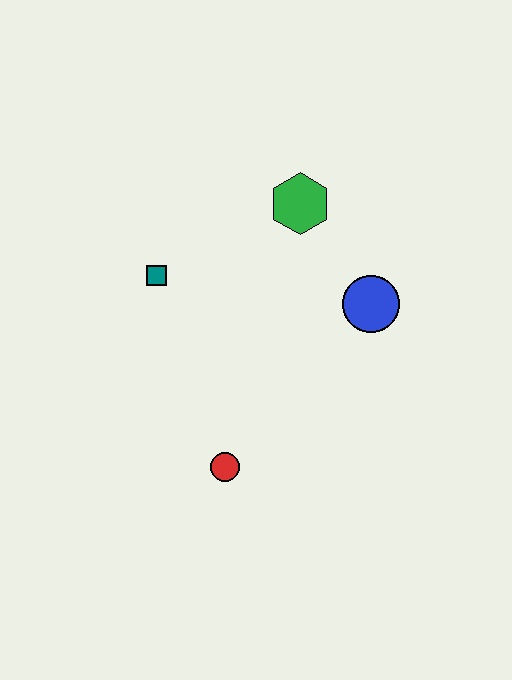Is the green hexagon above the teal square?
Yes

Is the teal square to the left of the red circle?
Yes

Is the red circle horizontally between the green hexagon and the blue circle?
No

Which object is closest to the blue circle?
The green hexagon is closest to the blue circle.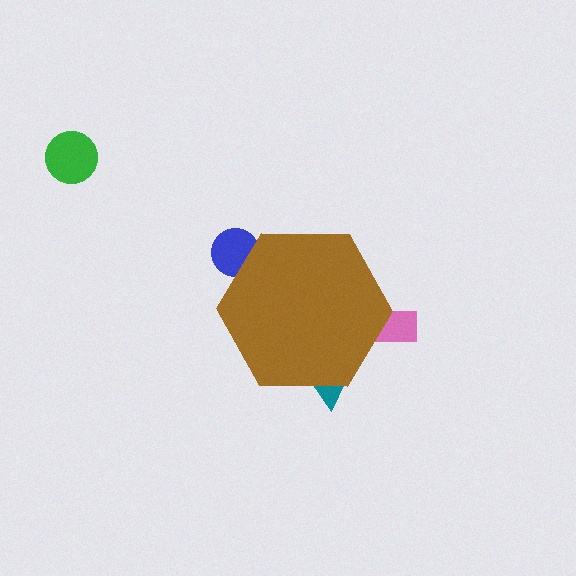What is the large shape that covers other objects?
A brown hexagon.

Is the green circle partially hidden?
No, the green circle is fully visible.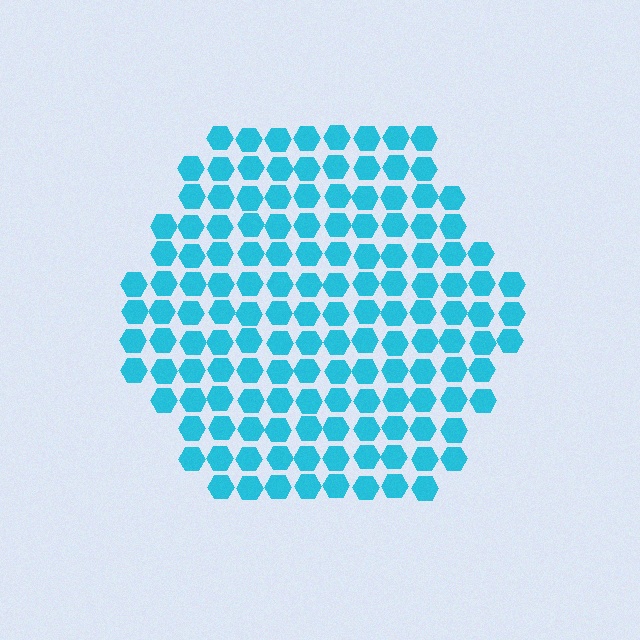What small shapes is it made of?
It is made of small hexagons.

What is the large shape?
The large shape is a hexagon.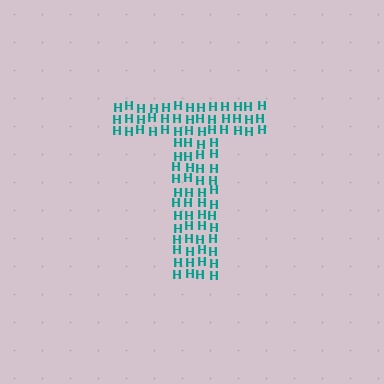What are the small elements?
The small elements are letter H's.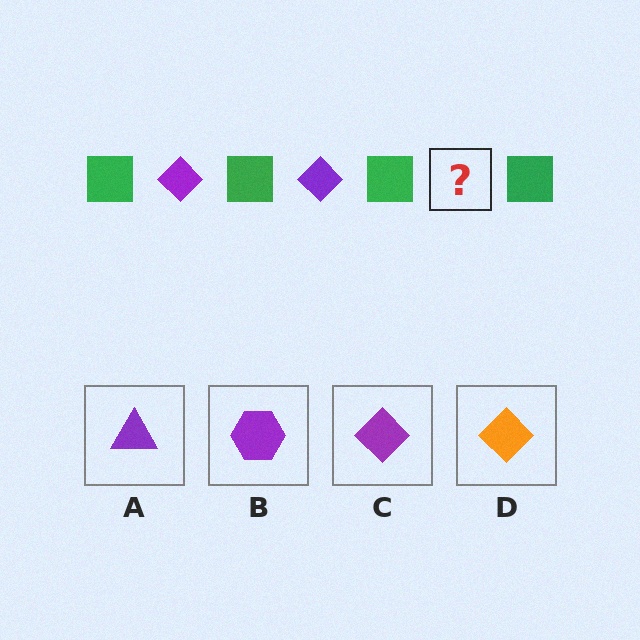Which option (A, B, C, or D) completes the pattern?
C.